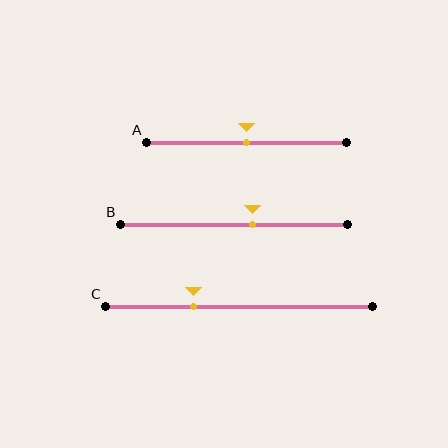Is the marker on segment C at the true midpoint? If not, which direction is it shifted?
No, the marker on segment C is shifted to the left by about 17% of the segment length.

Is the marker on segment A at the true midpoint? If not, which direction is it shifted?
Yes, the marker on segment A is at the true midpoint.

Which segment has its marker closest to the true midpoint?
Segment A has its marker closest to the true midpoint.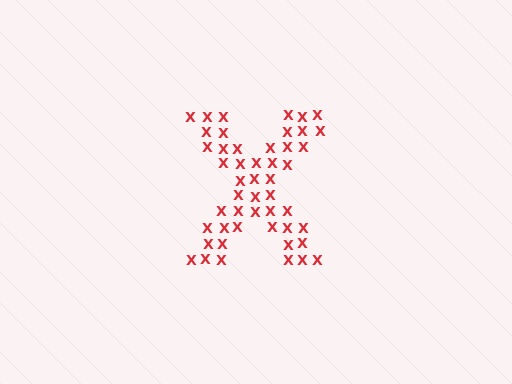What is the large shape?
The large shape is the letter X.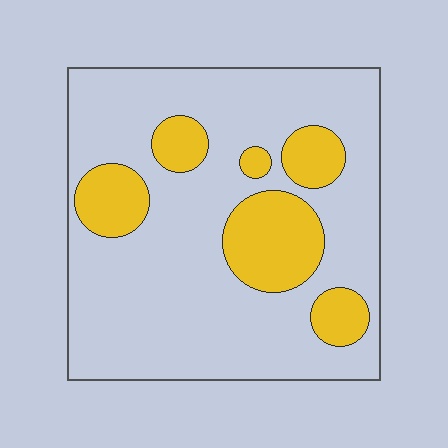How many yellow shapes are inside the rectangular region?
6.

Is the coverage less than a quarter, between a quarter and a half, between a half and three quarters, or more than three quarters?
Less than a quarter.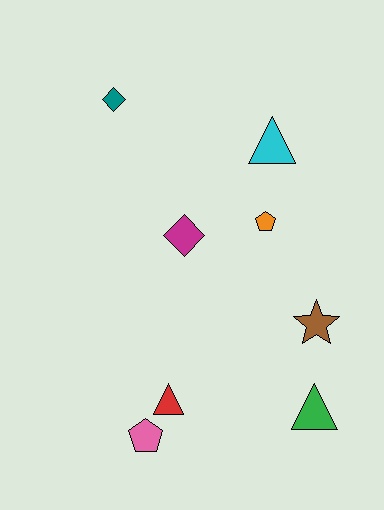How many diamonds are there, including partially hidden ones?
There are 2 diamonds.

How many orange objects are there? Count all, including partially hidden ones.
There is 1 orange object.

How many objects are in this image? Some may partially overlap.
There are 8 objects.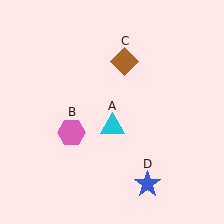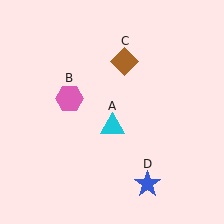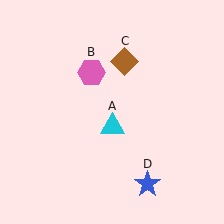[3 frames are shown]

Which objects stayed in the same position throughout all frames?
Cyan triangle (object A) and brown diamond (object C) and blue star (object D) remained stationary.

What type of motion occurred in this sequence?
The pink hexagon (object B) rotated clockwise around the center of the scene.